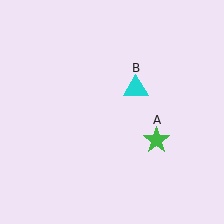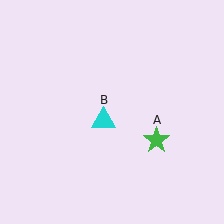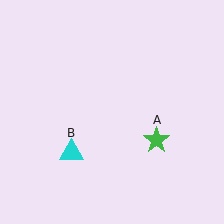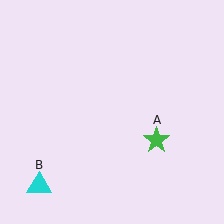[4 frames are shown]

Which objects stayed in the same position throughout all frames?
Green star (object A) remained stationary.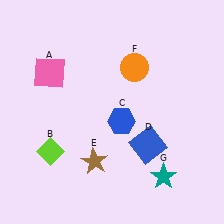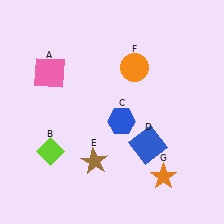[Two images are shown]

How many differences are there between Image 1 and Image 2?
There is 1 difference between the two images.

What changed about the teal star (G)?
In Image 1, G is teal. In Image 2, it changed to orange.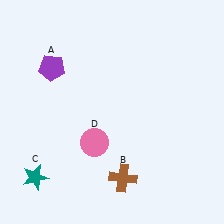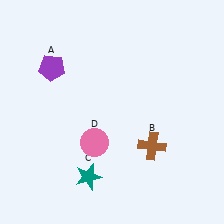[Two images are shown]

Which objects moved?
The objects that moved are: the brown cross (B), the teal star (C).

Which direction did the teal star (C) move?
The teal star (C) moved right.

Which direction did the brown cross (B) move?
The brown cross (B) moved up.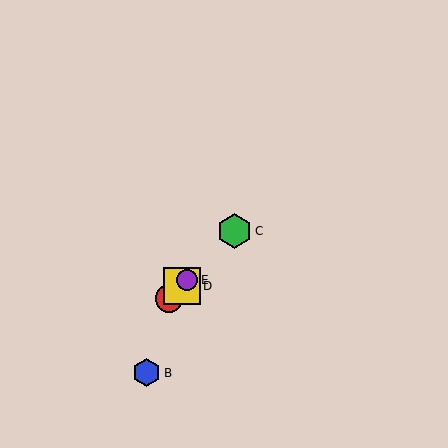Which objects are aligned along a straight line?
Objects A, C, D, E are aligned along a straight line.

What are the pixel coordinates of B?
Object B is at (146, 373).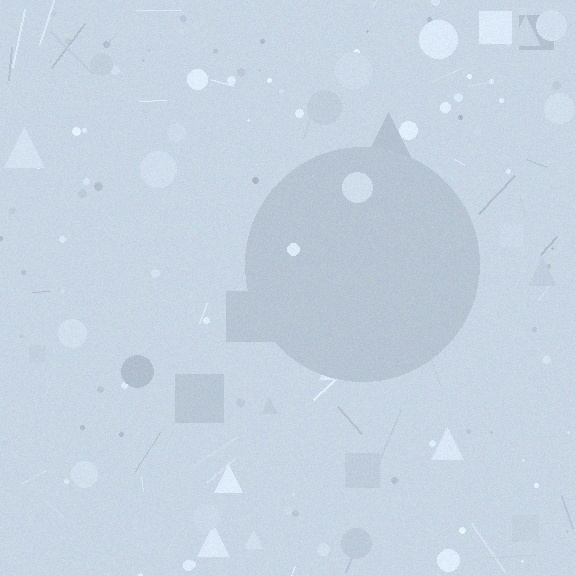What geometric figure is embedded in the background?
A circle is embedded in the background.